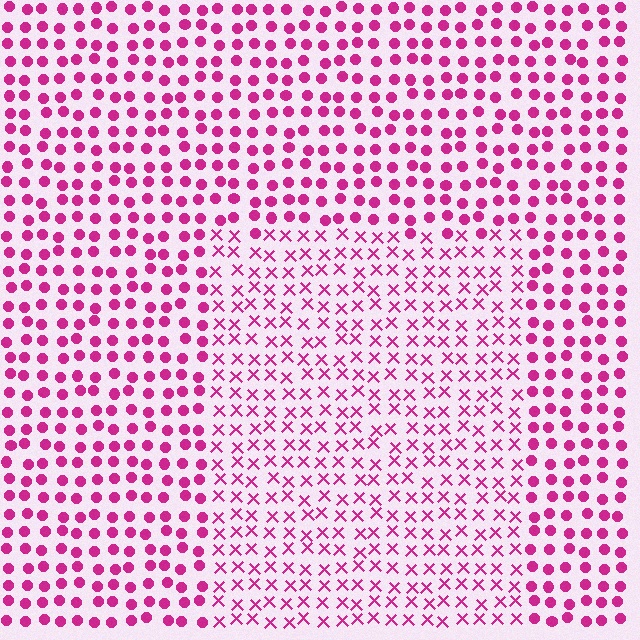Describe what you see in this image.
The image is filled with small magenta elements arranged in a uniform grid. A rectangle-shaped region contains X marks, while the surrounding area contains circles. The boundary is defined purely by the change in element shape.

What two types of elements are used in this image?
The image uses X marks inside the rectangle region and circles outside it.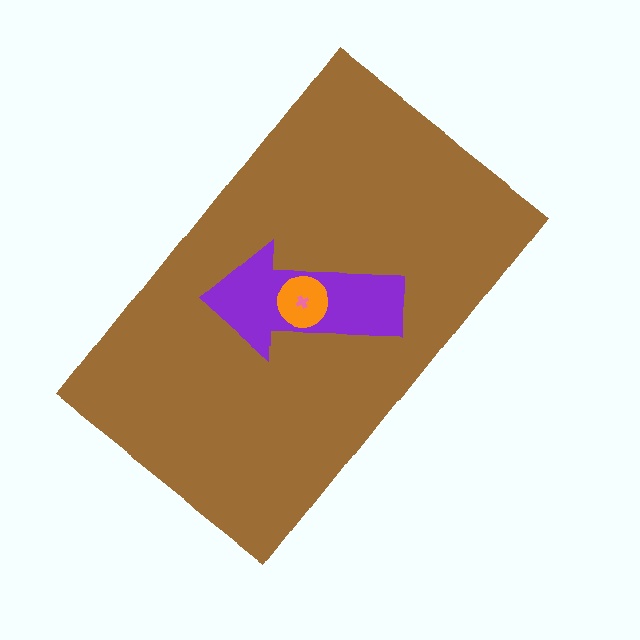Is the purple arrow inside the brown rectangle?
Yes.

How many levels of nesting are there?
4.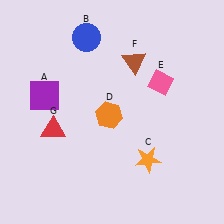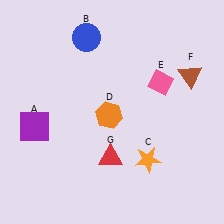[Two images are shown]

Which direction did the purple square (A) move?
The purple square (A) moved down.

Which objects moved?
The objects that moved are: the purple square (A), the brown triangle (F), the red triangle (G).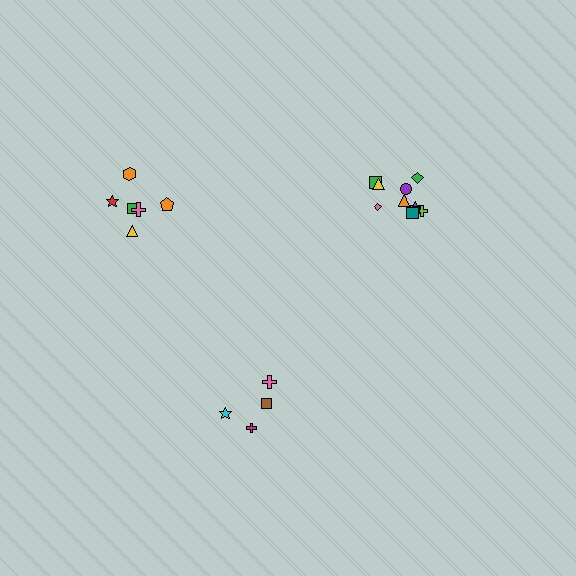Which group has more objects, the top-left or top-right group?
The top-right group.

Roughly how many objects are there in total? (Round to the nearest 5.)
Roughly 20 objects in total.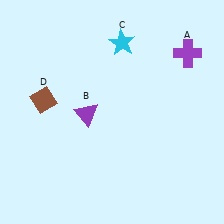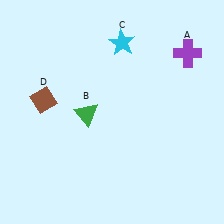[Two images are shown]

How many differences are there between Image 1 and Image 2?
There is 1 difference between the two images.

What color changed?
The triangle (B) changed from purple in Image 1 to green in Image 2.